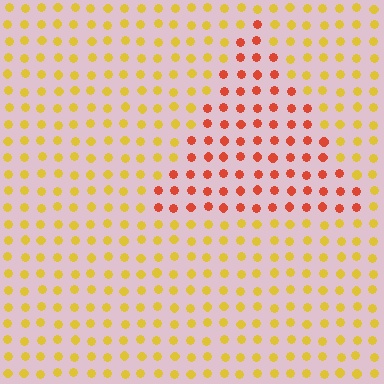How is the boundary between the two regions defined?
The boundary is defined purely by a slight shift in hue (about 45 degrees). Spacing, size, and orientation are identical on both sides.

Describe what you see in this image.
The image is filled with small yellow elements in a uniform arrangement. A triangle-shaped region is visible where the elements are tinted to a slightly different hue, forming a subtle color boundary.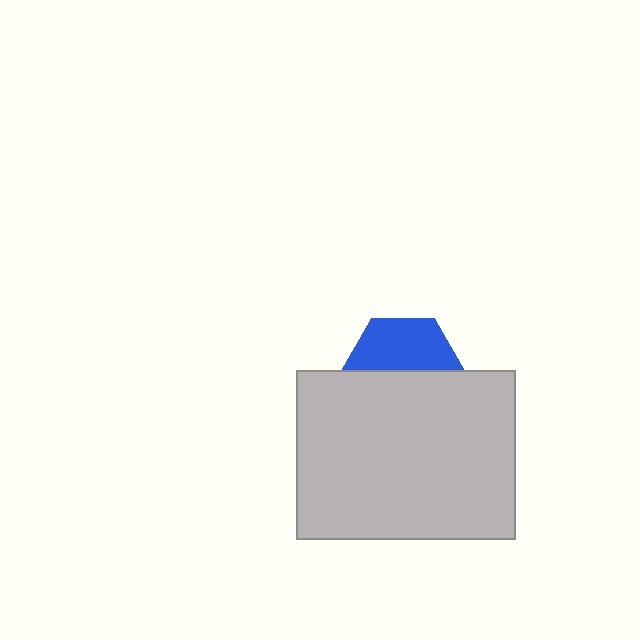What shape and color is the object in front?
The object in front is a light gray rectangle.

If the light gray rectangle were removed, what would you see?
You would see the complete blue hexagon.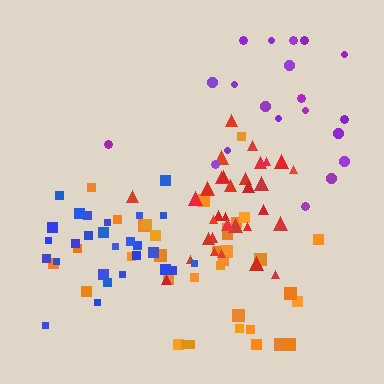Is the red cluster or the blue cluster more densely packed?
Red.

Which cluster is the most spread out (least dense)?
Purple.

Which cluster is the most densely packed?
Red.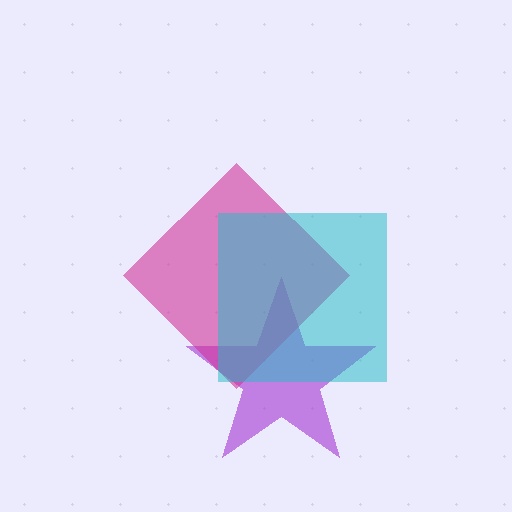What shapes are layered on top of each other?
The layered shapes are: a purple star, a magenta diamond, a cyan square.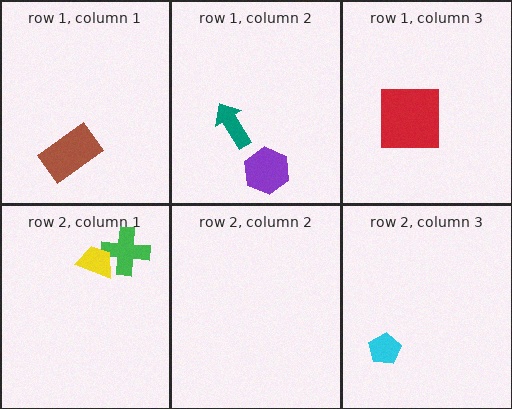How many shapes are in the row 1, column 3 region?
1.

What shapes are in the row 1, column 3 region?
The red square.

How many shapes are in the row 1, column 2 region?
2.